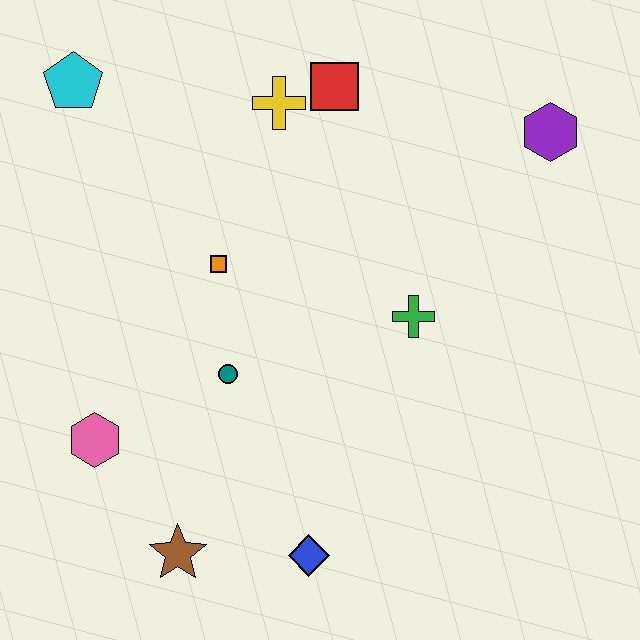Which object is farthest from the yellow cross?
The brown star is farthest from the yellow cross.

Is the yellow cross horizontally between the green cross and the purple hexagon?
No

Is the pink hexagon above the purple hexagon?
No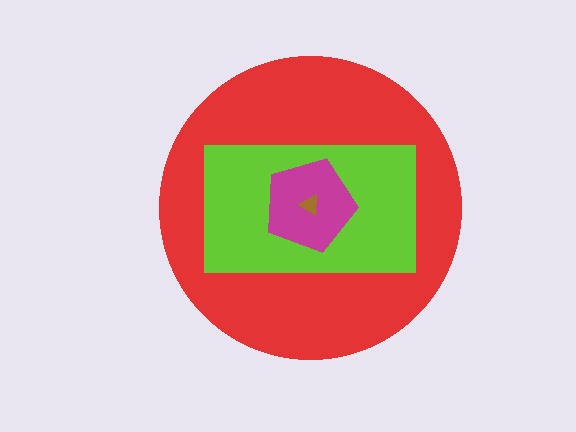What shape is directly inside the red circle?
The lime rectangle.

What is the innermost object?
The brown triangle.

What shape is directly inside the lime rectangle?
The magenta pentagon.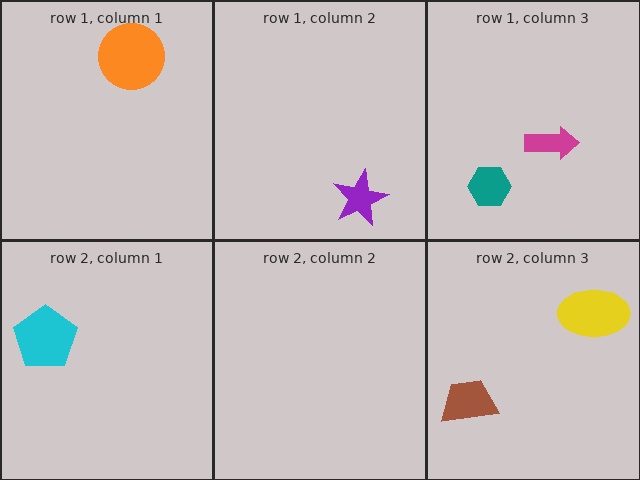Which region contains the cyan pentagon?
The row 2, column 1 region.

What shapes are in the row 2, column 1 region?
The cyan pentagon.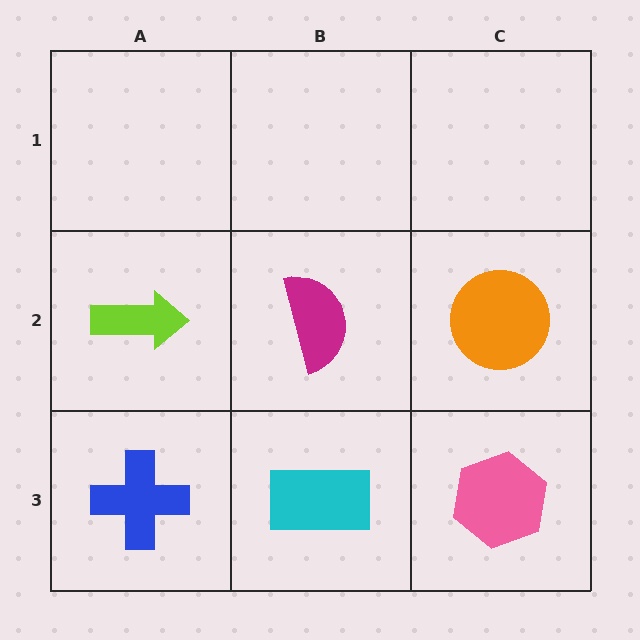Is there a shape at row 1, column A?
No, that cell is empty.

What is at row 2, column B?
A magenta semicircle.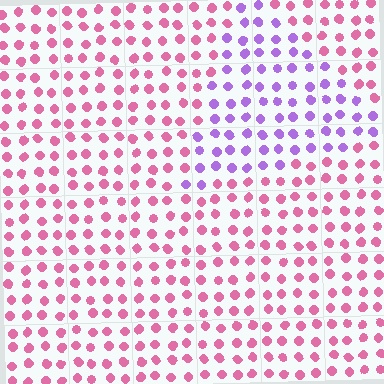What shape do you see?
I see a triangle.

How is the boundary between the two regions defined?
The boundary is defined purely by a slight shift in hue (about 56 degrees). Spacing, size, and orientation are identical on both sides.